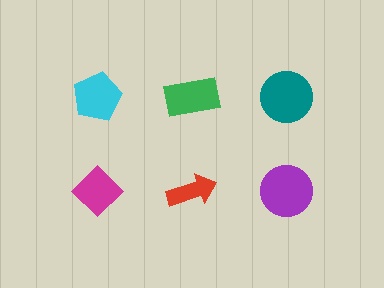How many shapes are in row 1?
3 shapes.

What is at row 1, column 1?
A cyan pentagon.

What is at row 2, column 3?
A purple circle.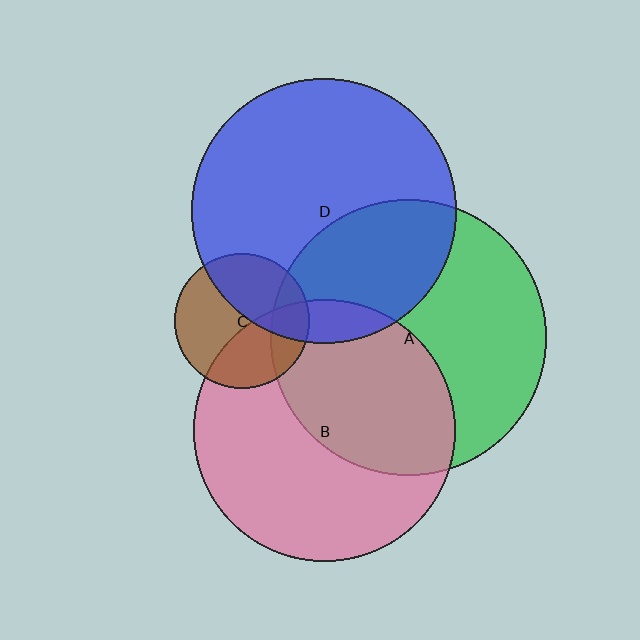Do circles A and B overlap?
Yes.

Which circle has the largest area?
Circle A (green).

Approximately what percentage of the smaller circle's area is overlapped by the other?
Approximately 45%.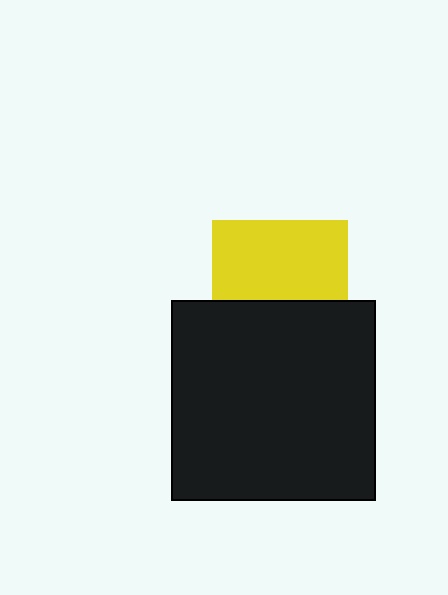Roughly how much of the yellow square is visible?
About half of it is visible (roughly 59%).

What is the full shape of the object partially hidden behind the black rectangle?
The partially hidden object is a yellow square.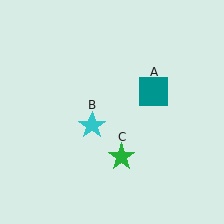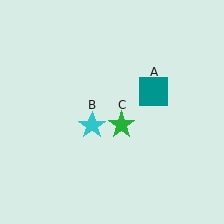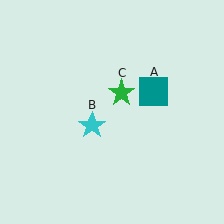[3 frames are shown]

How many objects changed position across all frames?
1 object changed position: green star (object C).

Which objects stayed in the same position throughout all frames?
Teal square (object A) and cyan star (object B) remained stationary.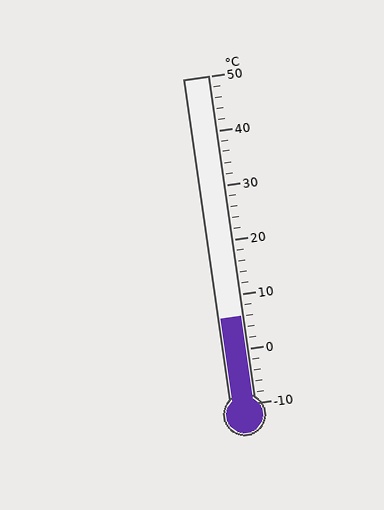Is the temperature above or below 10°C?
The temperature is below 10°C.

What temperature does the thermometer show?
The thermometer shows approximately 6°C.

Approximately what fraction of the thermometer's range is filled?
The thermometer is filled to approximately 25% of its range.